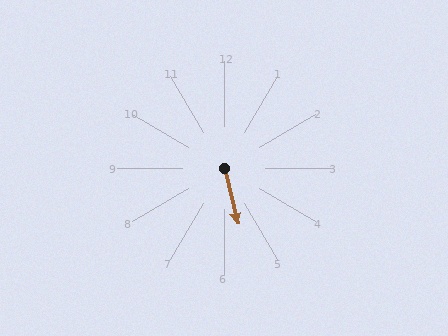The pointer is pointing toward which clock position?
Roughly 6 o'clock.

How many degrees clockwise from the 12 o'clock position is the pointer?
Approximately 167 degrees.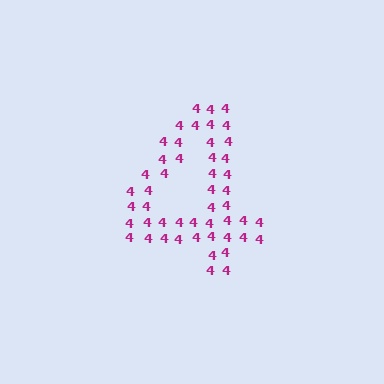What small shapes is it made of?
It is made of small digit 4's.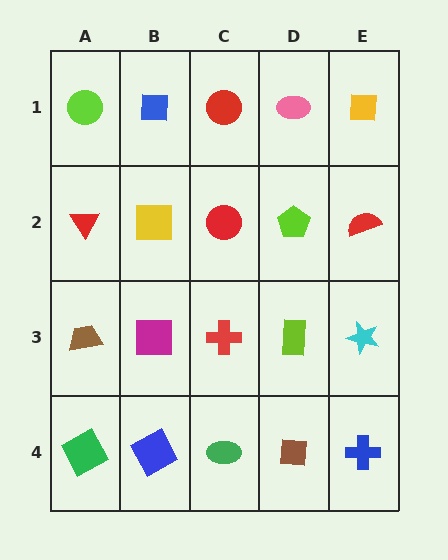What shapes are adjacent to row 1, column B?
A yellow square (row 2, column B), a lime circle (row 1, column A), a red circle (row 1, column C).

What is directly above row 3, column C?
A red circle.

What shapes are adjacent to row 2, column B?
A blue square (row 1, column B), a magenta square (row 3, column B), a red triangle (row 2, column A), a red circle (row 2, column C).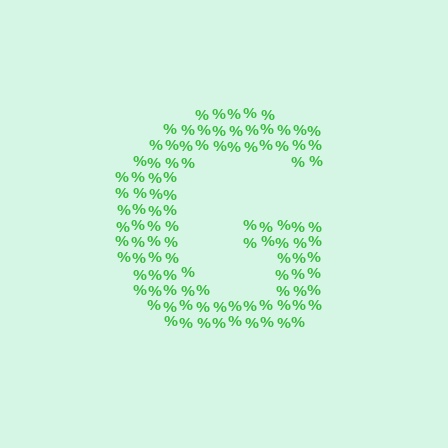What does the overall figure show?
The overall figure shows the letter G.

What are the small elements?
The small elements are percent signs.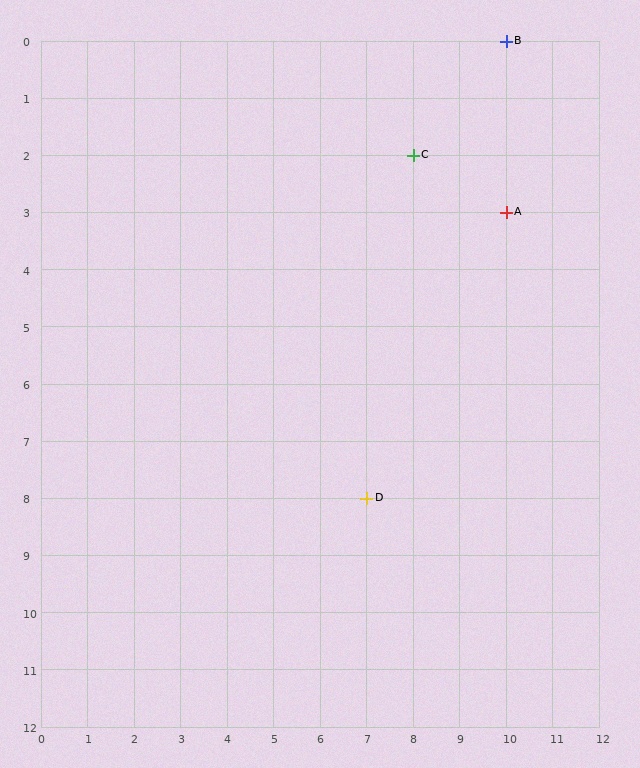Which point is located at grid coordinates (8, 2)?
Point C is at (8, 2).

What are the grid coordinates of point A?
Point A is at grid coordinates (10, 3).